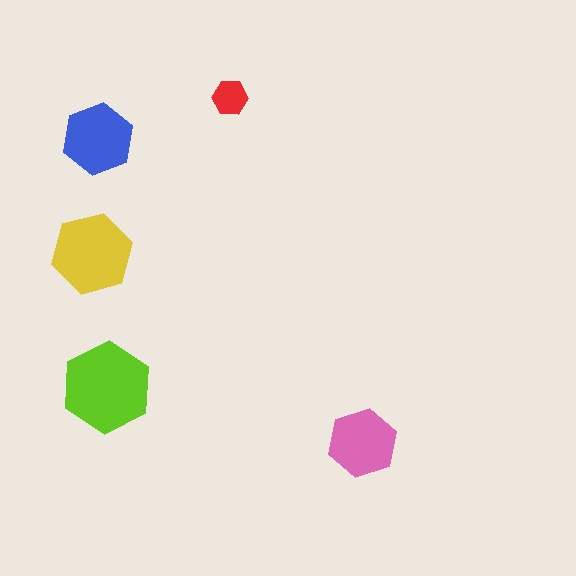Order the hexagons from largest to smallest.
the lime one, the yellow one, the blue one, the pink one, the red one.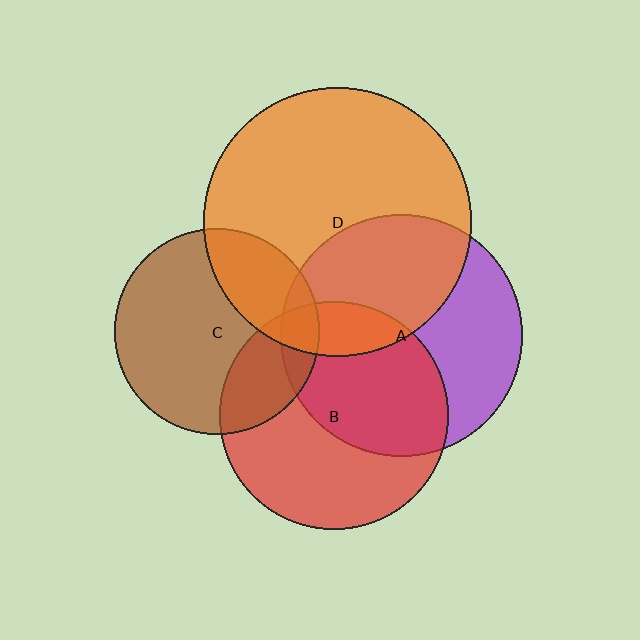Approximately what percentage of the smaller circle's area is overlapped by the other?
Approximately 50%.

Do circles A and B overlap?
Yes.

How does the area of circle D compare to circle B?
Approximately 1.4 times.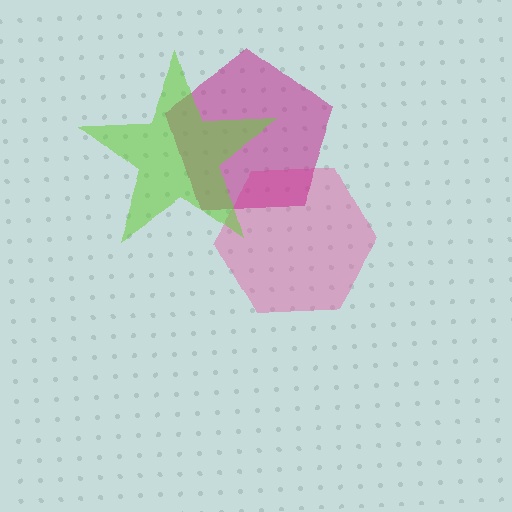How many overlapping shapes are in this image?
There are 3 overlapping shapes in the image.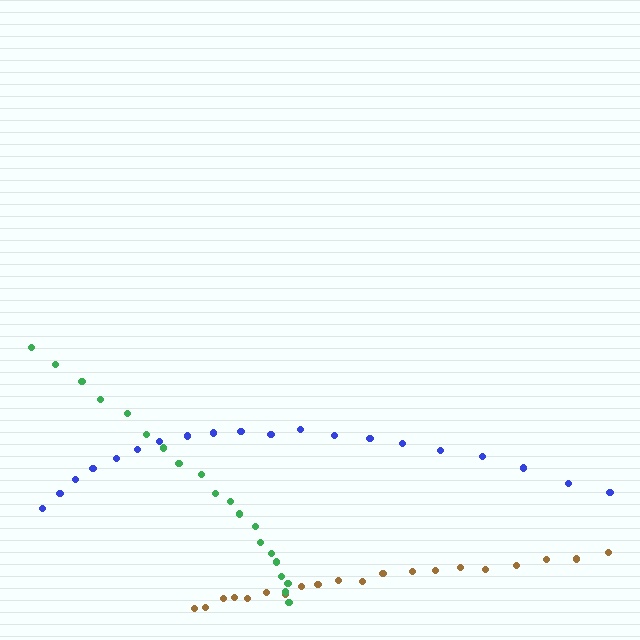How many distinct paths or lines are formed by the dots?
There are 3 distinct paths.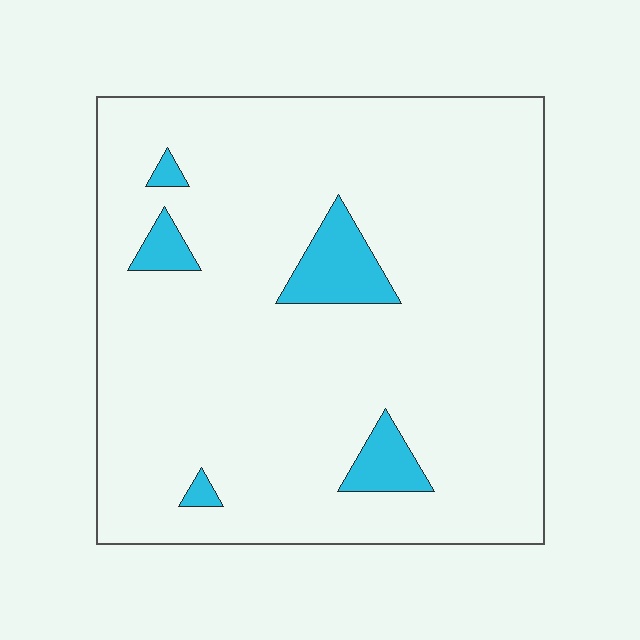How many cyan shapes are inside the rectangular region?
5.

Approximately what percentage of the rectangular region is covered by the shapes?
Approximately 10%.